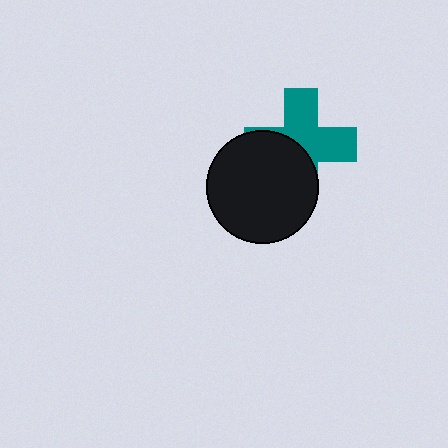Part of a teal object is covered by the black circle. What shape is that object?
It is a cross.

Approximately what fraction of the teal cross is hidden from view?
Roughly 46% of the teal cross is hidden behind the black circle.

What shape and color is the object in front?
The object in front is a black circle.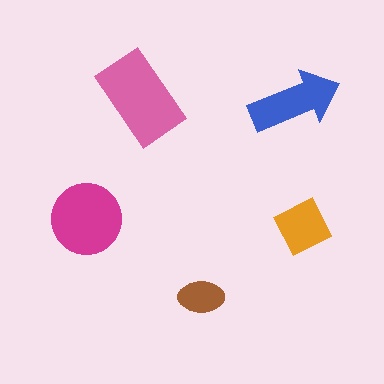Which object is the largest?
The pink rectangle.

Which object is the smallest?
The brown ellipse.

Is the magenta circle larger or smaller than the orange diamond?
Larger.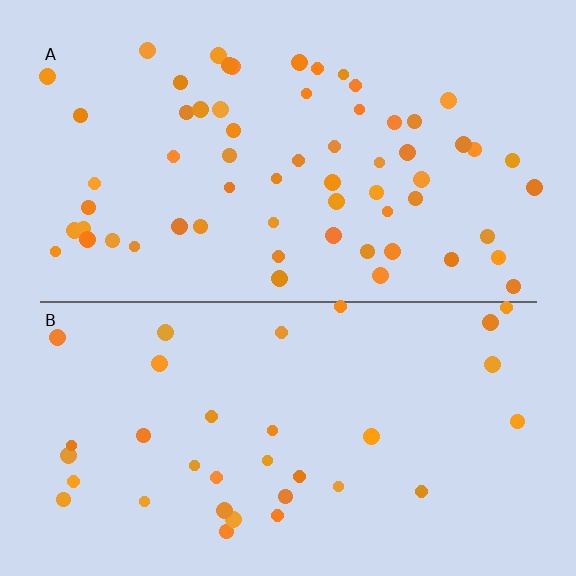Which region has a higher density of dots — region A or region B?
A (the top).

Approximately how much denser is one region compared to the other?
Approximately 1.8× — region A over region B.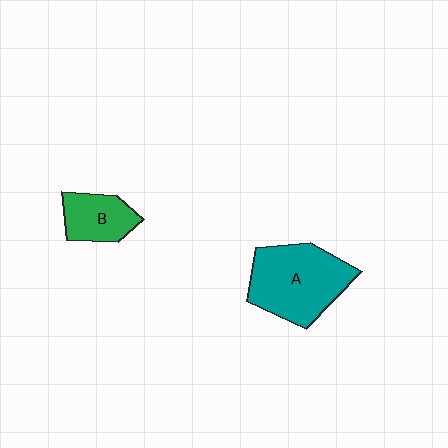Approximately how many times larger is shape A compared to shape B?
Approximately 2.0 times.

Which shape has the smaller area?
Shape B (green).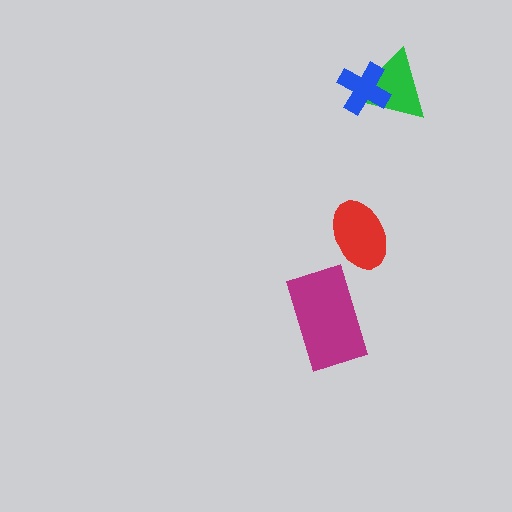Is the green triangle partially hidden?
Yes, it is partially covered by another shape.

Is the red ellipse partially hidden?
No, no other shape covers it.